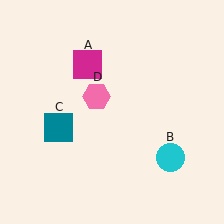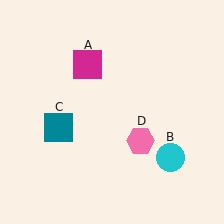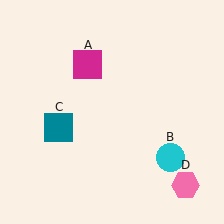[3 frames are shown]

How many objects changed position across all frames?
1 object changed position: pink hexagon (object D).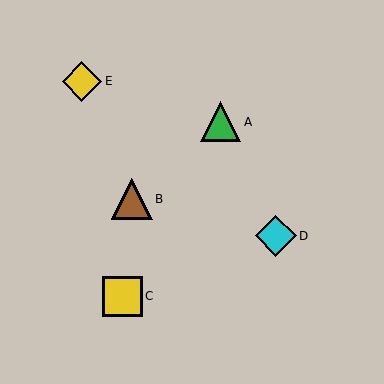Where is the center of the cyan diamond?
The center of the cyan diamond is at (276, 236).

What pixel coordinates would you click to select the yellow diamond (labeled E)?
Click at (82, 81) to select the yellow diamond E.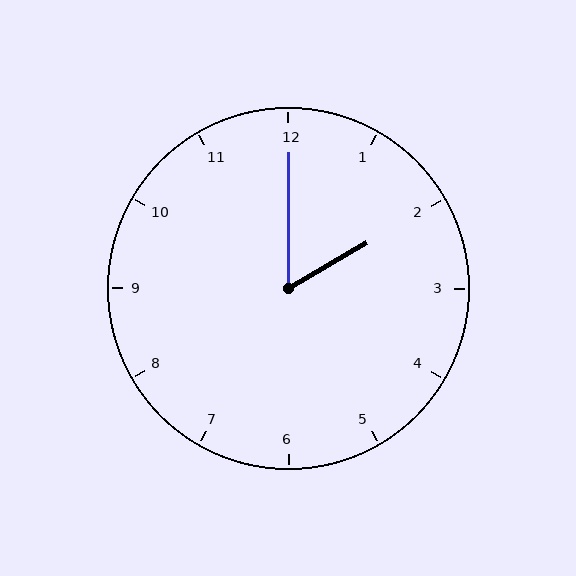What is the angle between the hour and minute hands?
Approximately 60 degrees.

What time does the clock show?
2:00.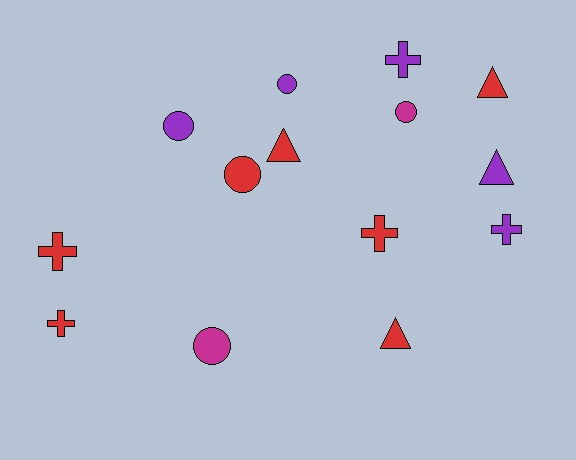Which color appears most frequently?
Red, with 7 objects.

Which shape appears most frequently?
Circle, with 5 objects.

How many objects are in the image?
There are 14 objects.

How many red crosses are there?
There are 3 red crosses.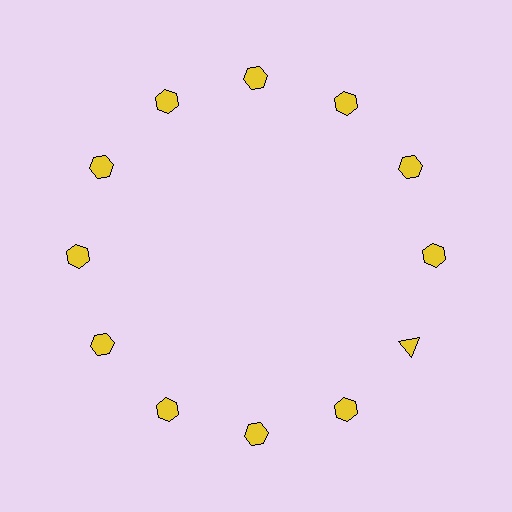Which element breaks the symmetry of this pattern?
The yellow triangle at roughly the 4 o'clock position breaks the symmetry. All other shapes are yellow hexagons.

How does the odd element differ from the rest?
It has a different shape: triangle instead of hexagon.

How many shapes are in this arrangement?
There are 12 shapes arranged in a ring pattern.